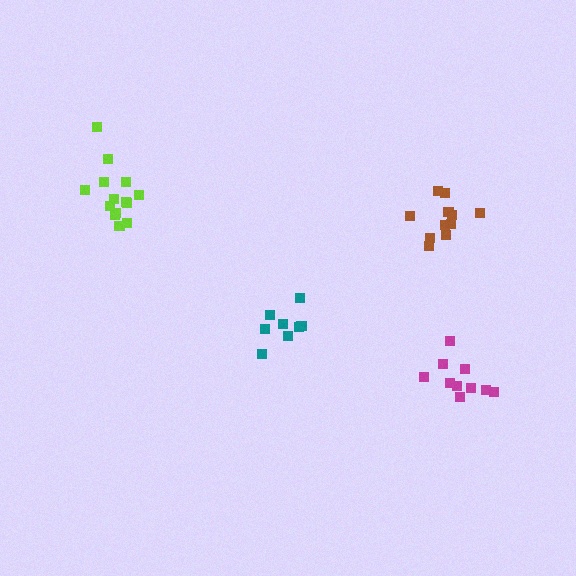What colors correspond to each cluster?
The clusters are colored: teal, lime, brown, magenta.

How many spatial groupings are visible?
There are 4 spatial groupings.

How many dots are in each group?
Group 1: 8 dots, Group 2: 14 dots, Group 3: 11 dots, Group 4: 10 dots (43 total).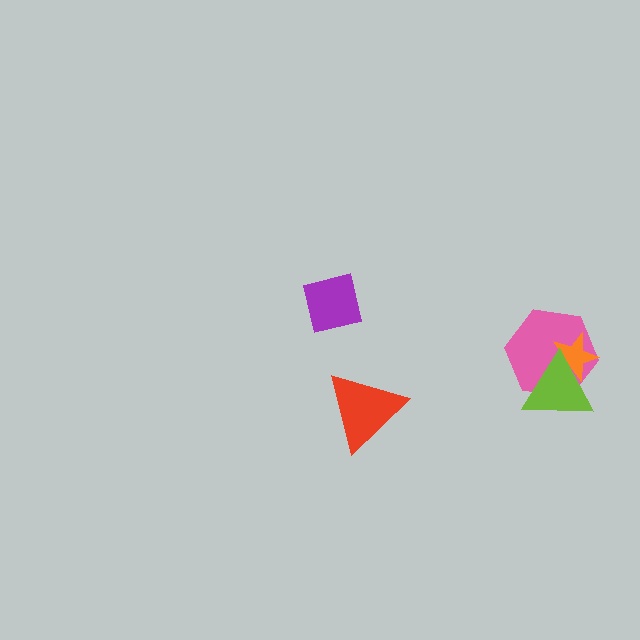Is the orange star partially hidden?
Yes, it is partially covered by another shape.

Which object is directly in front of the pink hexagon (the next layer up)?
The orange star is directly in front of the pink hexagon.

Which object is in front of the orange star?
The lime triangle is in front of the orange star.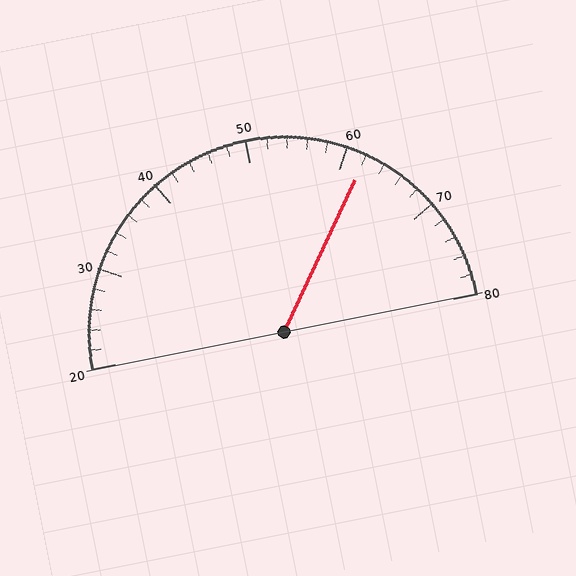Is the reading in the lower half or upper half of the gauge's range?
The reading is in the upper half of the range (20 to 80).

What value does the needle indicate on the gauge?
The needle indicates approximately 62.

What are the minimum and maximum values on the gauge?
The gauge ranges from 20 to 80.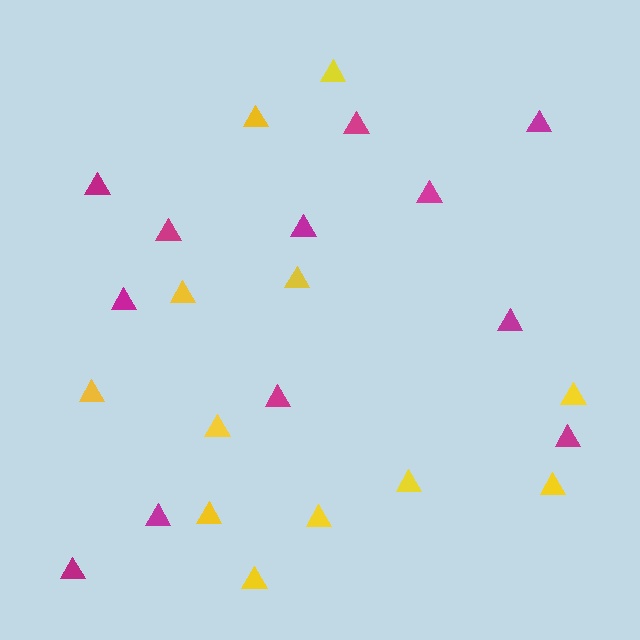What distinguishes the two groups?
There are 2 groups: one group of yellow triangles (12) and one group of magenta triangles (12).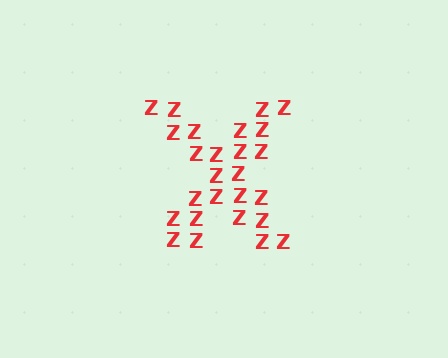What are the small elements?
The small elements are letter Z's.